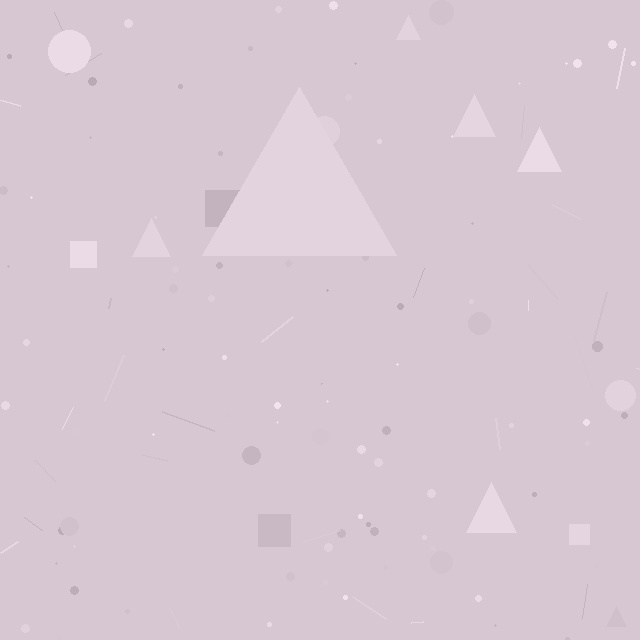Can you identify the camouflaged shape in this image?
The camouflaged shape is a triangle.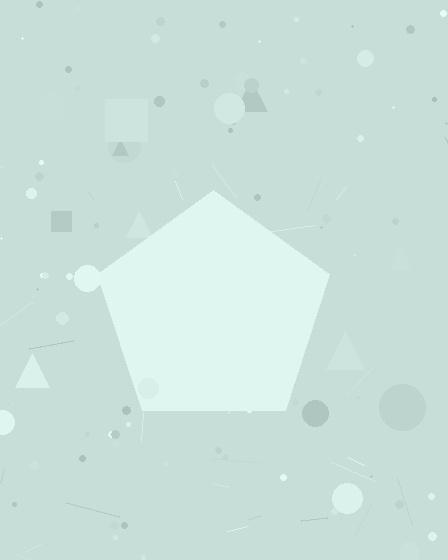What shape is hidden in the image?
A pentagon is hidden in the image.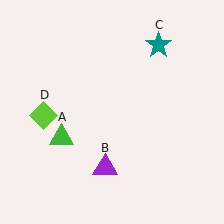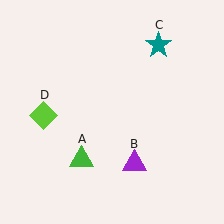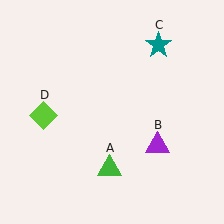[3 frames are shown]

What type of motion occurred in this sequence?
The green triangle (object A), purple triangle (object B) rotated counterclockwise around the center of the scene.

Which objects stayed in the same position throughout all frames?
Teal star (object C) and lime diamond (object D) remained stationary.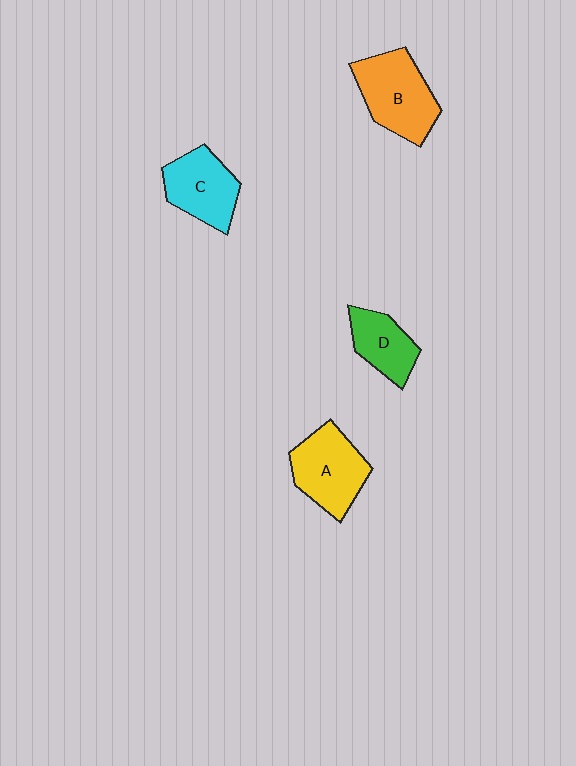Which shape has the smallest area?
Shape D (green).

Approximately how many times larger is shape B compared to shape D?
Approximately 1.5 times.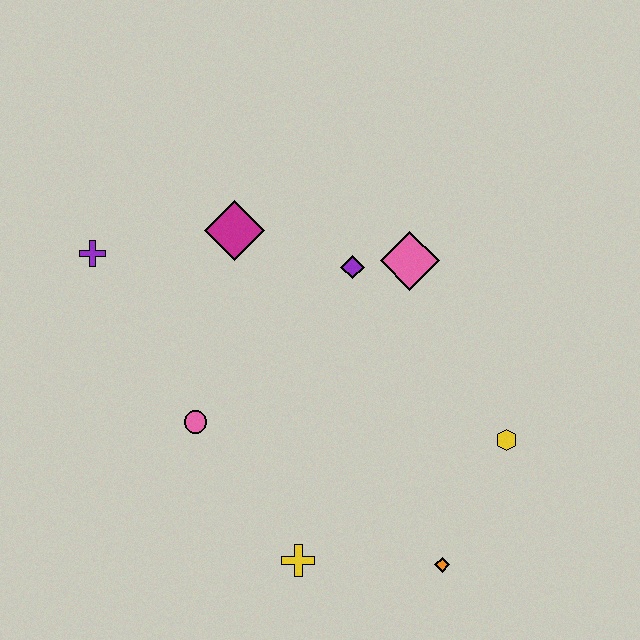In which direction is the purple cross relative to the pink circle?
The purple cross is above the pink circle.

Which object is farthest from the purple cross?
The orange diamond is farthest from the purple cross.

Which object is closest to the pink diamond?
The purple diamond is closest to the pink diamond.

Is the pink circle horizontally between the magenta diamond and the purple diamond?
No